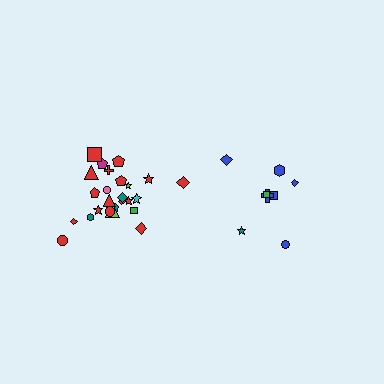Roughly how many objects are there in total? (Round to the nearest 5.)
Roughly 35 objects in total.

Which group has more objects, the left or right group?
The left group.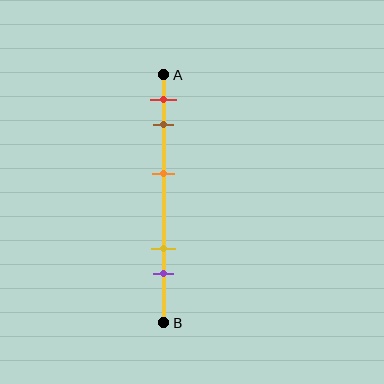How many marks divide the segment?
There are 5 marks dividing the segment.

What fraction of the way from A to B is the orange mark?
The orange mark is approximately 40% (0.4) of the way from A to B.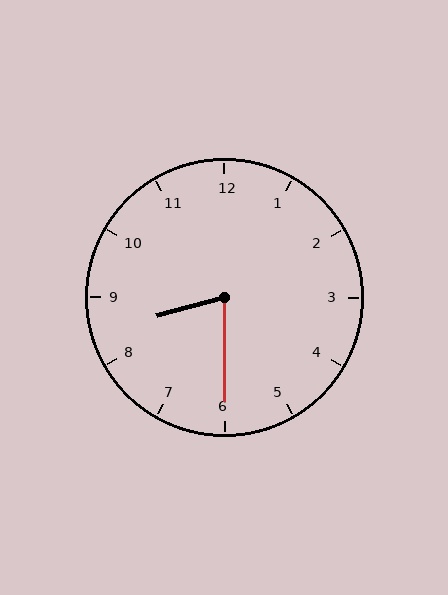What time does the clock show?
8:30.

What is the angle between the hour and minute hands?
Approximately 75 degrees.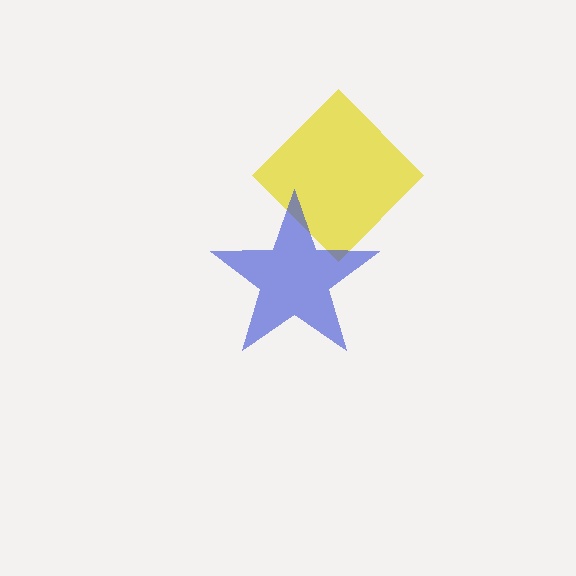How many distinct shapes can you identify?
There are 2 distinct shapes: a yellow diamond, a blue star.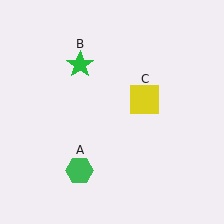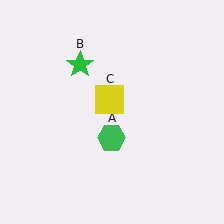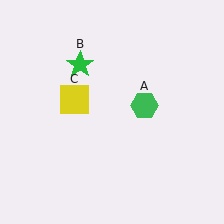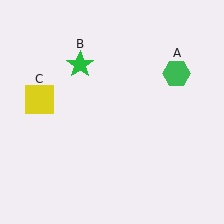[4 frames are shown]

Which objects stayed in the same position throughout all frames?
Green star (object B) remained stationary.